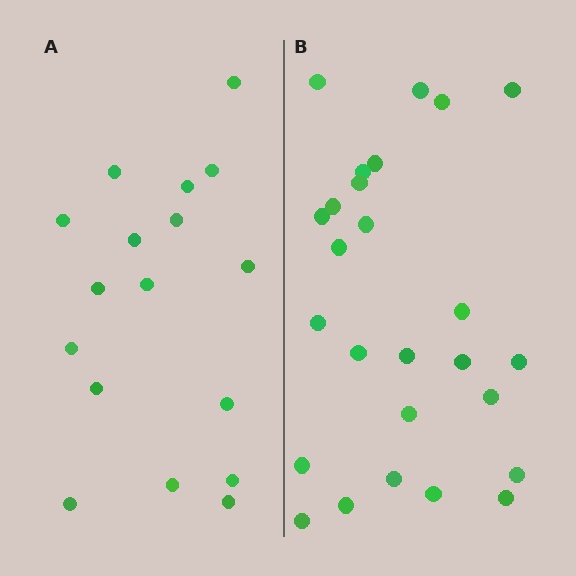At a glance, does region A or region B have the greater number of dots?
Region B (the right region) has more dots.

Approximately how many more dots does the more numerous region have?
Region B has roughly 8 or so more dots than region A.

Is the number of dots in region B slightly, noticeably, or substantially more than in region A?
Region B has substantially more. The ratio is roughly 1.5 to 1.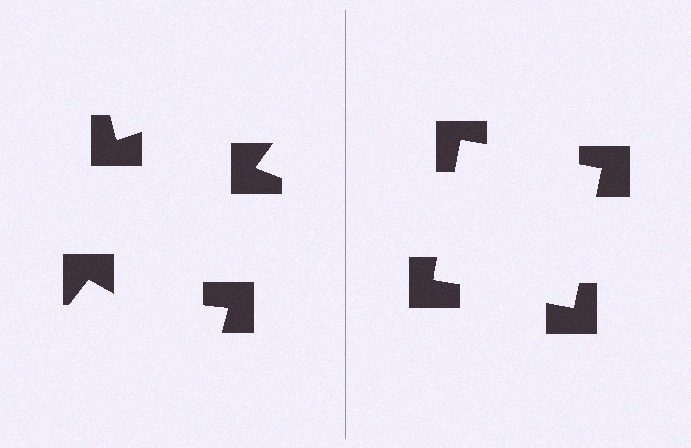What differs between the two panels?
The notched squares are positioned identically on both sides; only the wedge orientations differ. On the right they align to a square; on the left they are misaligned.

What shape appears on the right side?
An illusory square.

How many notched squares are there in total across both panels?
8 — 4 on each side.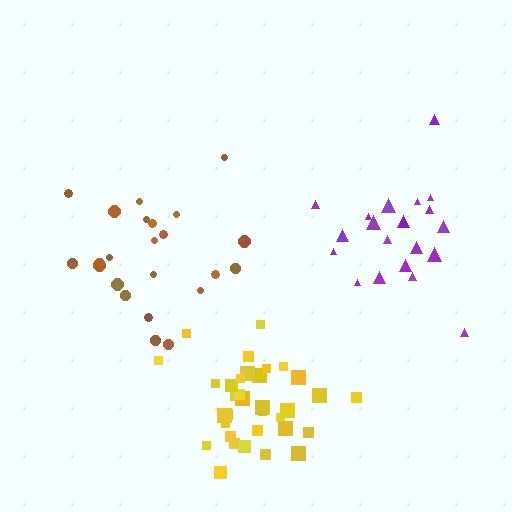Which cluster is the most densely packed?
Yellow.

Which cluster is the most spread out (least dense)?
Brown.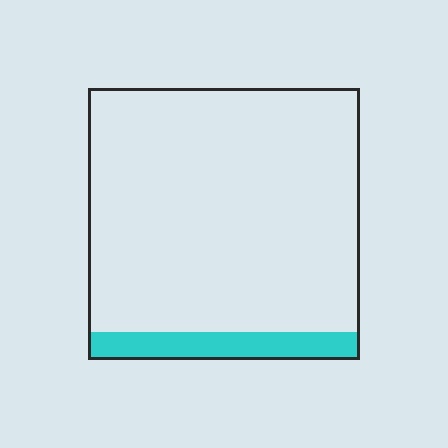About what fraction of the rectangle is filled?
About one tenth (1/10).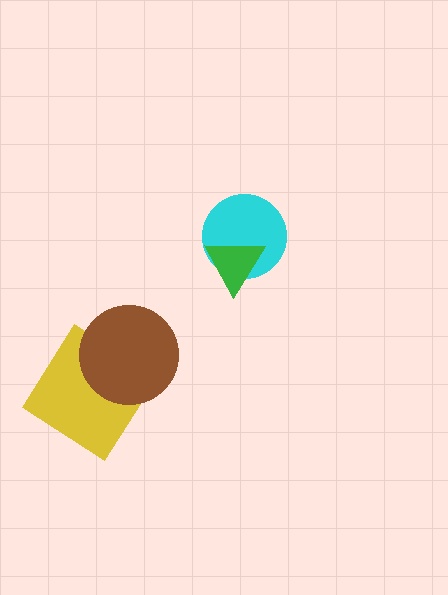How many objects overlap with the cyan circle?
1 object overlaps with the cyan circle.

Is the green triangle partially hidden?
No, no other shape covers it.